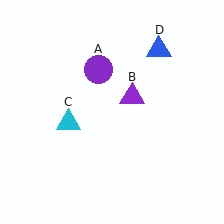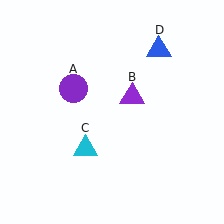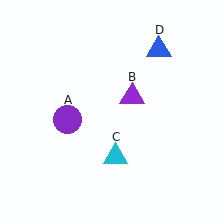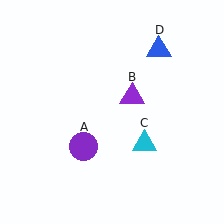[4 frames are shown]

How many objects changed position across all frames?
2 objects changed position: purple circle (object A), cyan triangle (object C).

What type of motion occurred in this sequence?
The purple circle (object A), cyan triangle (object C) rotated counterclockwise around the center of the scene.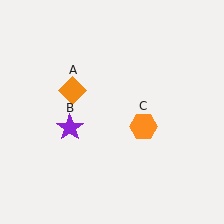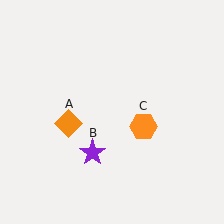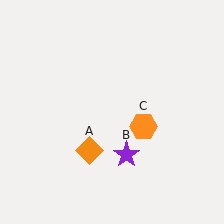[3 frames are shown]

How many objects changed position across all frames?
2 objects changed position: orange diamond (object A), purple star (object B).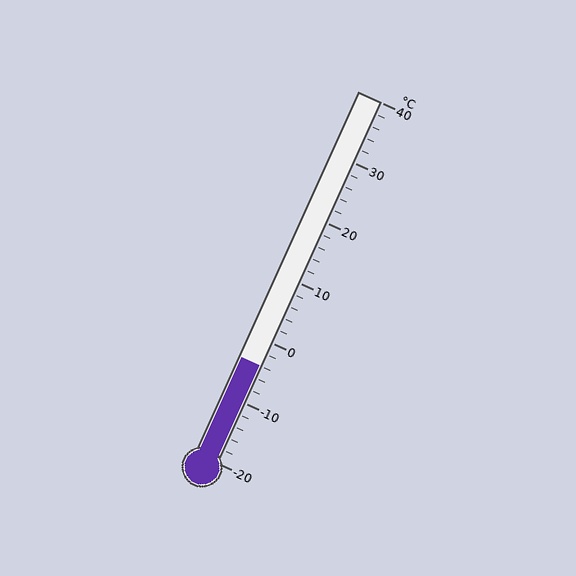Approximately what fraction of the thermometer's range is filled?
The thermometer is filled to approximately 25% of its range.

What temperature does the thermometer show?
The thermometer shows approximately -4°C.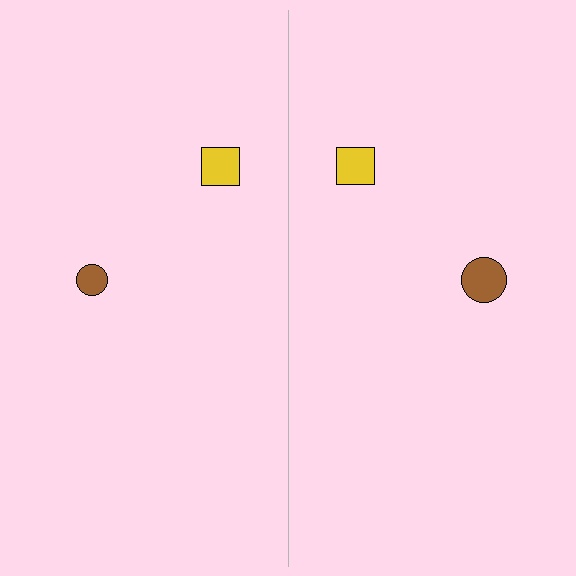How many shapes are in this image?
There are 4 shapes in this image.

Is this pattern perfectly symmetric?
No, the pattern is not perfectly symmetric. The brown circle on the right side has a different size than its mirror counterpart.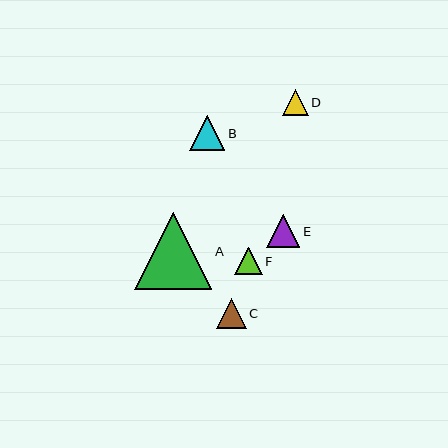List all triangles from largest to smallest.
From largest to smallest: A, B, E, C, F, D.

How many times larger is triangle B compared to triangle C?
Triangle B is approximately 1.2 times the size of triangle C.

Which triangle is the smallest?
Triangle D is the smallest with a size of approximately 26 pixels.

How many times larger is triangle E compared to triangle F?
Triangle E is approximately 1.2 times the size of triangle F.